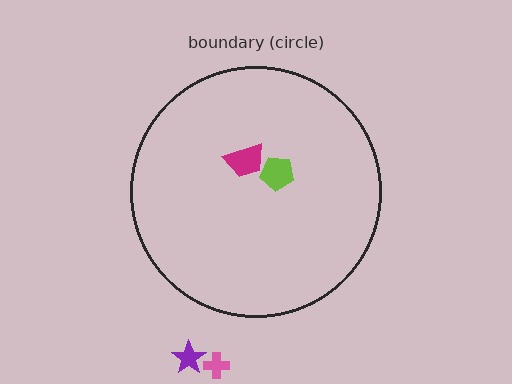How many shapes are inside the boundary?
2 inside, 2 outside.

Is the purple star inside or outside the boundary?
Outside.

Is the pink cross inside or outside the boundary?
Outside.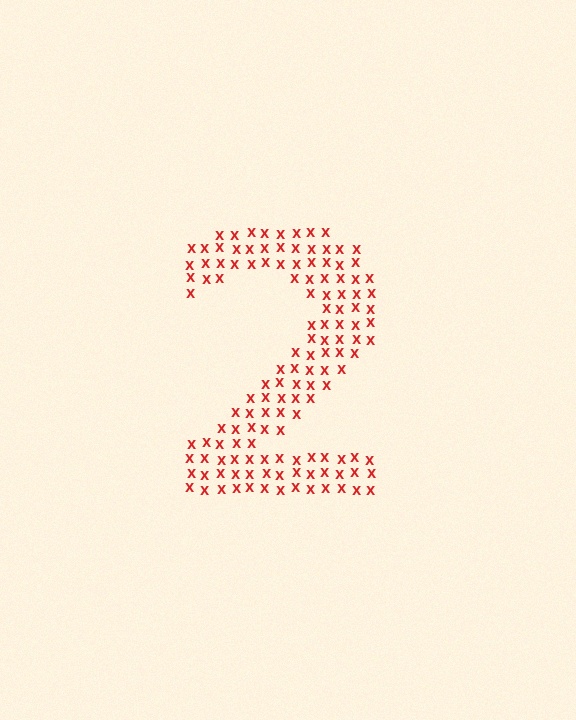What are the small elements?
The small elements are letter X's.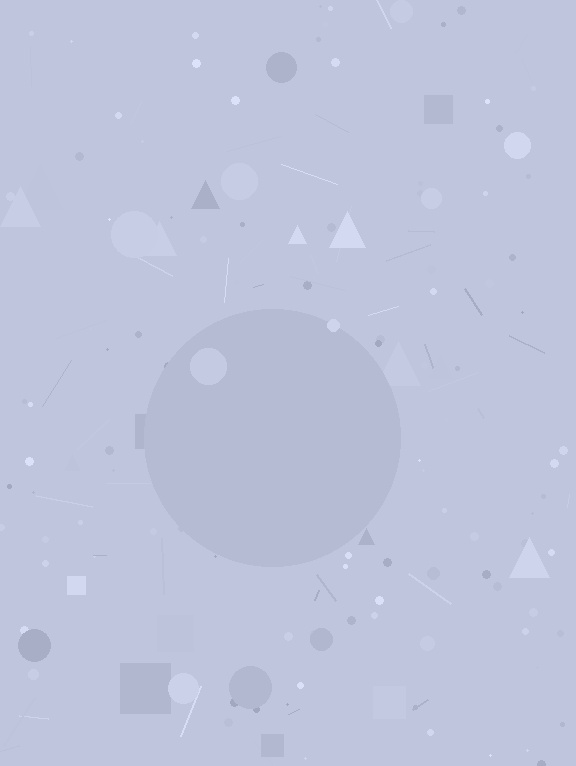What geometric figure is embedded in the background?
A circle is embedded in the background.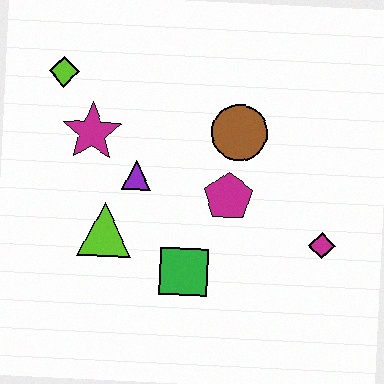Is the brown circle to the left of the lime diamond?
No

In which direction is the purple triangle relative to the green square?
The purple triangle is above the green square.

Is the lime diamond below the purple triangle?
No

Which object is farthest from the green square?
The lime diamond is farthest from the green square.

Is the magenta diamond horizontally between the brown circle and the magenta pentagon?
No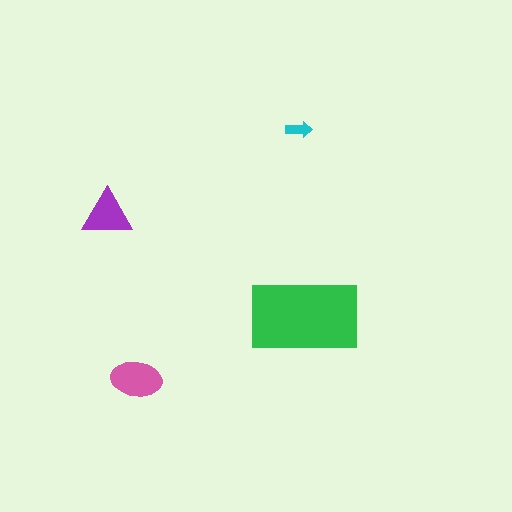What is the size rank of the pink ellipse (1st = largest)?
2nd.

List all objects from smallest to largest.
The cyan arrow, the purple triangle, the pink ellipse, the green rectangle.